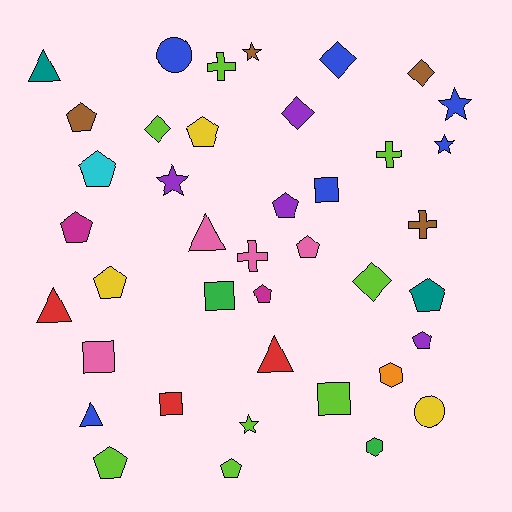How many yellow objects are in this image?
There are 3 yellow objects.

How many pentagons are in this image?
There are 12 pentagons.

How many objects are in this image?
There are 40 objects.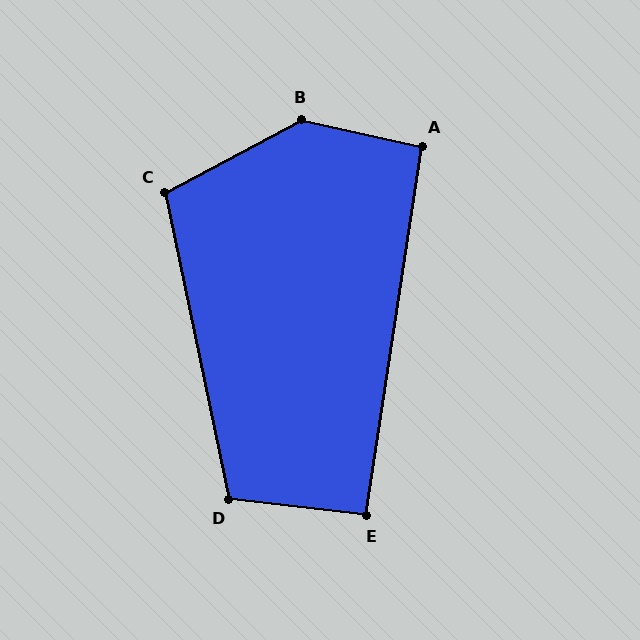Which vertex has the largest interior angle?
B, at approximately 139 degrees.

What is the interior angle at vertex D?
Approximately 109 degrees (obtuse).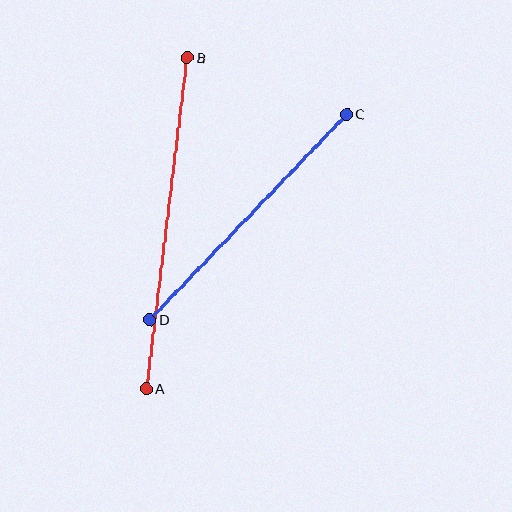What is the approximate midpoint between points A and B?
The midpoint is at approximately (167, 223) pixels.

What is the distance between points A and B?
The distance is approximately 334 pixels.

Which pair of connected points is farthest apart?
Points A and B are farthest apart.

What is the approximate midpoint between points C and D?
The midpoint is at approximately (248, 217) pixels.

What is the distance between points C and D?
The distance is approximately 284 pixels.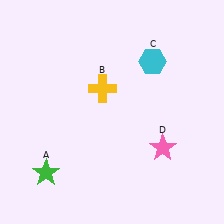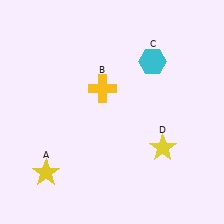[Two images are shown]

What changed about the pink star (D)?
In Image 1, D is pink. In Image 2, it changed to yellow.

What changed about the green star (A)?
In Image 1, A is green. In Image 2, it changed to yellow.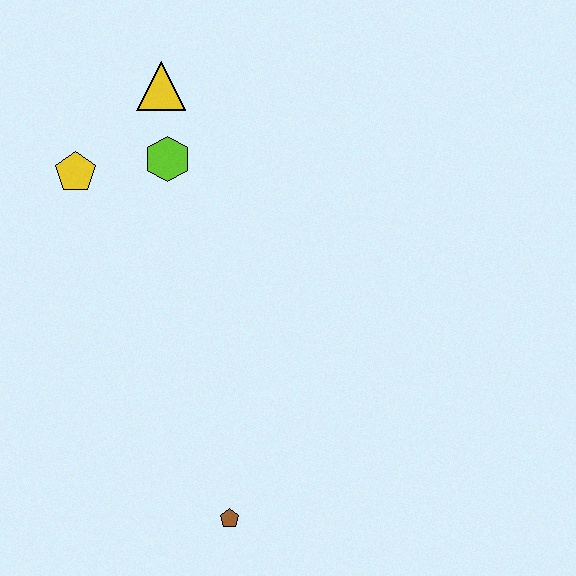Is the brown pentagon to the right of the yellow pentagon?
Yes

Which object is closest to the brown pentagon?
The lime hexagon is closest to the brown pentagon.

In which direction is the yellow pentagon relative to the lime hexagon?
The yellow pentagon is to the left of the lime hexagon.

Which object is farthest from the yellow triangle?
The brown pentagon is farthest from the yellow triangle.